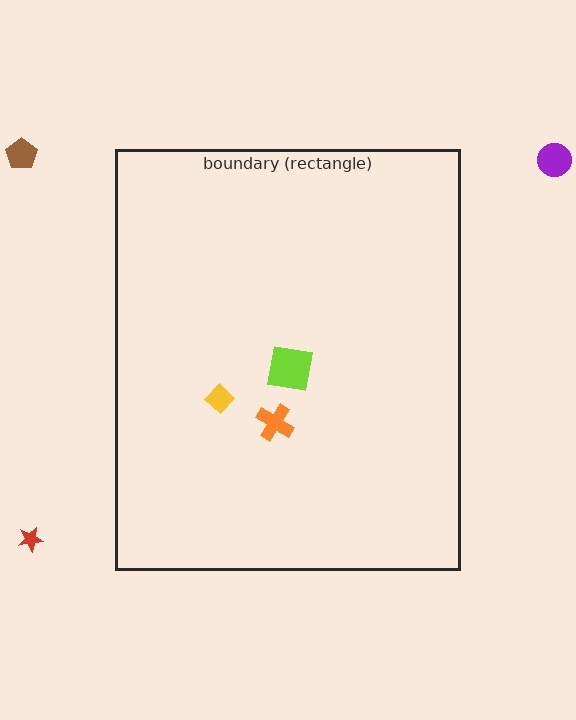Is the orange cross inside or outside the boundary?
Inside.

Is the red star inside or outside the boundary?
Outside.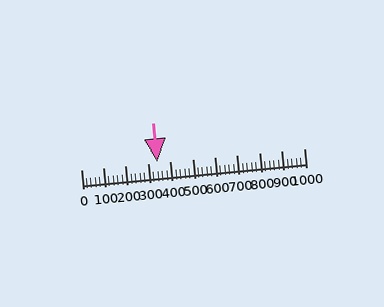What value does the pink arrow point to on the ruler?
The pink arrow points to approximately 340.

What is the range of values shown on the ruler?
The ruler shows values from 0 to 1000.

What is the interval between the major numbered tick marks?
The major tick marks are spaced 100 units apart.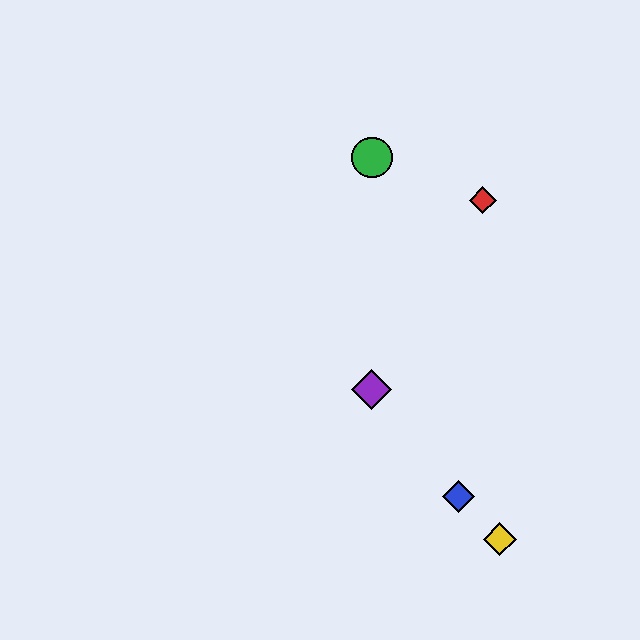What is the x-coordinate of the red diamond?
The red diamond is at x≈483.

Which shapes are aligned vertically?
The green circle, the purple diamond are aligned vertically.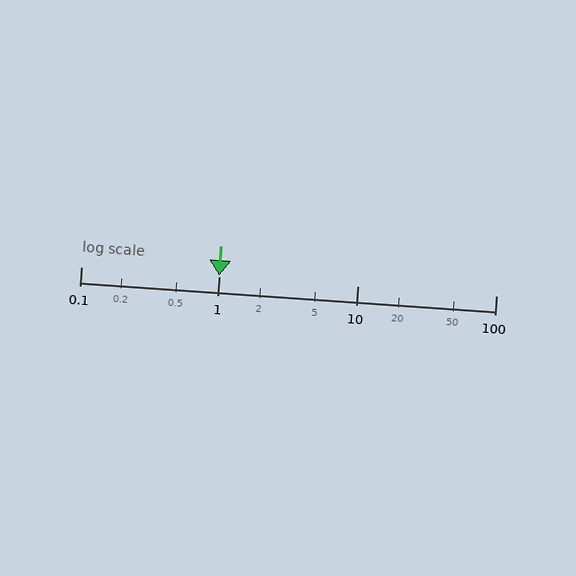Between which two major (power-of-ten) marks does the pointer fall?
The pointer is between 1 and 10.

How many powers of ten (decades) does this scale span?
The scale spans 3 decades, from 0.1 to 100.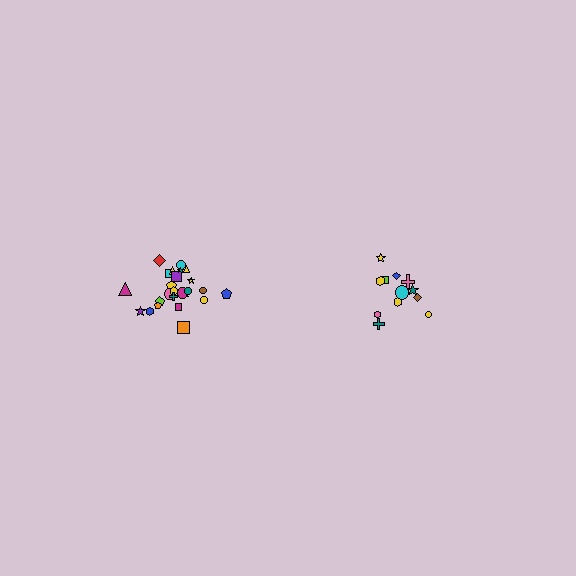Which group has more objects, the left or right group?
The left group.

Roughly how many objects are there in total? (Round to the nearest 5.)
Roughly 35 objects in total.